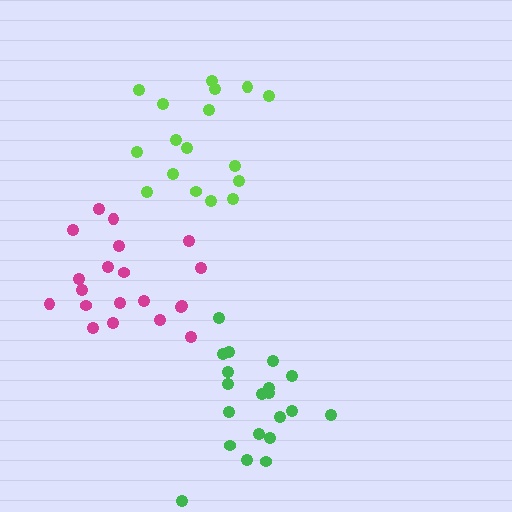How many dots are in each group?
Group 1: 17 dots, Group 2: 20 dots, Group 3: 20 dots (57 total).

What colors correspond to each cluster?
The clusters are colored: lime, green, magenta.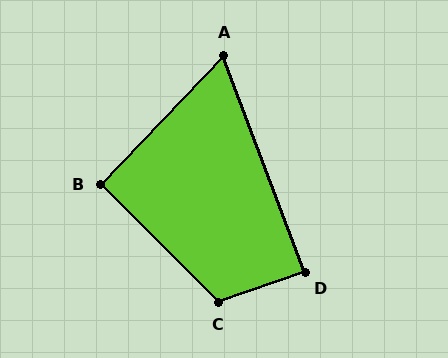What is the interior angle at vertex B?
Approximately 91 degrees (approximately right).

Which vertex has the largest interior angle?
C, at approximately 116 degrees.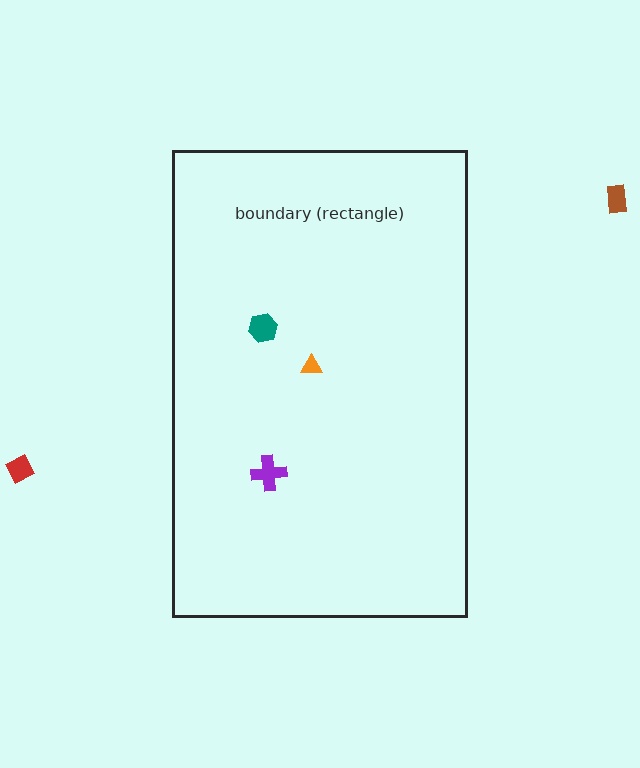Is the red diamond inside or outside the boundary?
Outside.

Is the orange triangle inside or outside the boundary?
Inside.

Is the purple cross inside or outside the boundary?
Inside.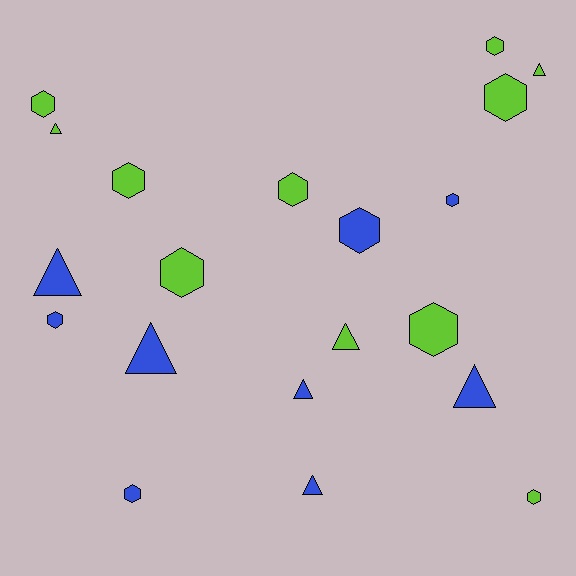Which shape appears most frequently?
Hexagon, with 12 objects.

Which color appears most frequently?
Lime, with 11 objects.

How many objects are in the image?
There are 20 objects.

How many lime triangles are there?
There are 3 lime triangles.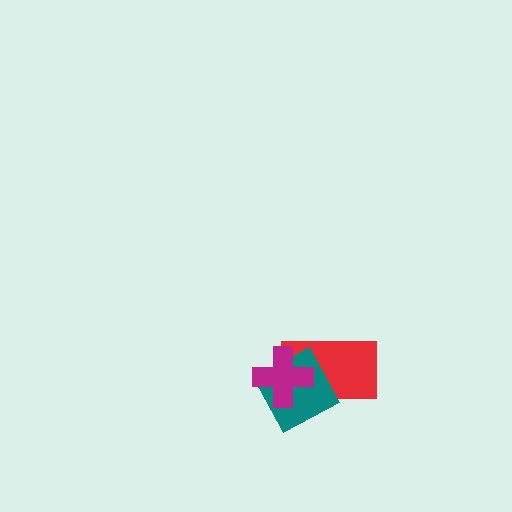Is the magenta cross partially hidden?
No, no other shape covers it.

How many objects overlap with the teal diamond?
2 objects overlap with the teal diamond.